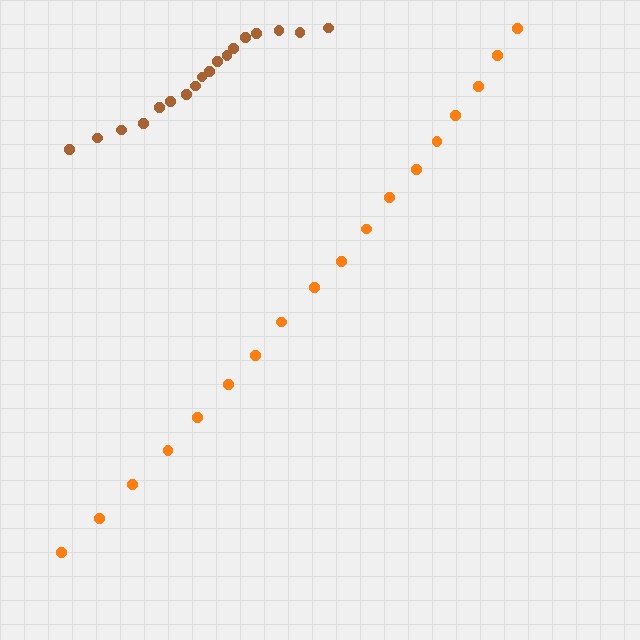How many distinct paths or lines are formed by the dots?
There are 2 distinct paths.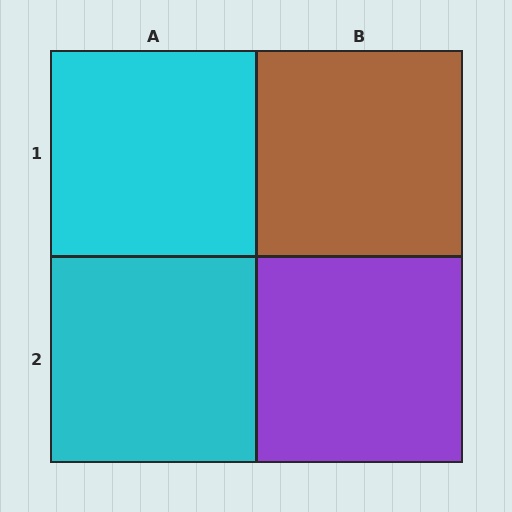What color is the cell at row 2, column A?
Cyan.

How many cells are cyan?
2 cells are cyan.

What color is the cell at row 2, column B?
Purple.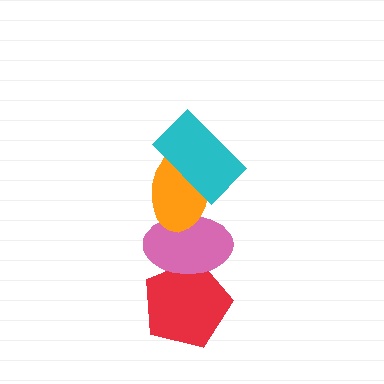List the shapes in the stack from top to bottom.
From top to bottom: the cyan rectangle, the orange ellipse, the pink ellipse, the red pentagon.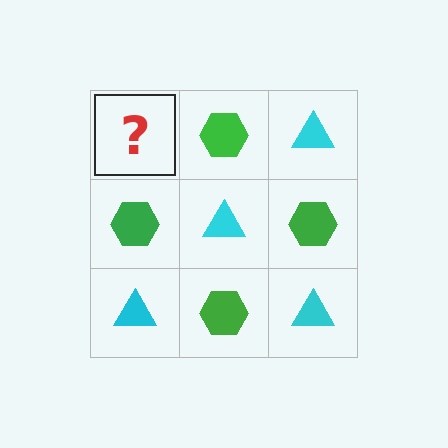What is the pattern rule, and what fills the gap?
The rule is that it alternates cyan triangle and green hexagon in a checkerboard pattern. The gap should be filled with a cyan triangle.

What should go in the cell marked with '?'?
The missing cell should contain a cyan triangle.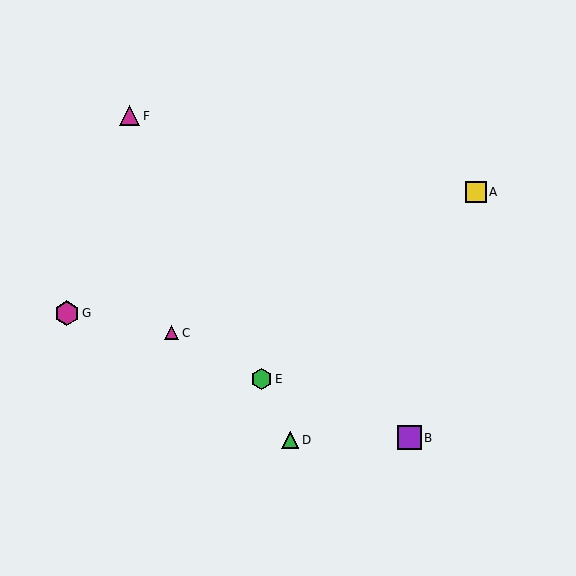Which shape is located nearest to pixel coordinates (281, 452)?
The green triangle (labeled D) at (290, 440) is nearest to that location.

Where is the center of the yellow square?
The center of the yellow square is at (476, 192).